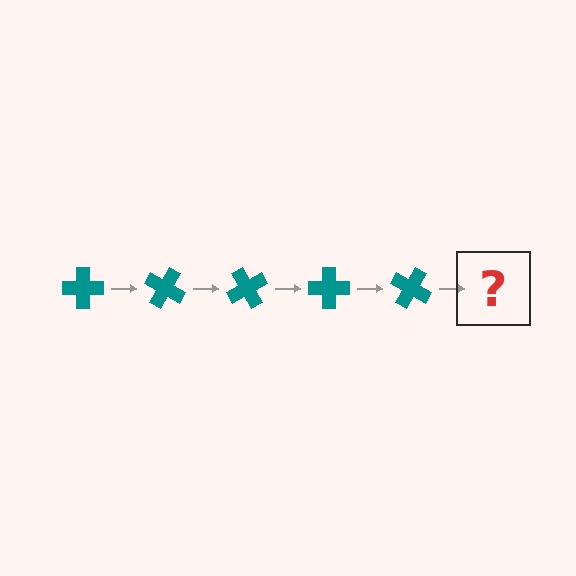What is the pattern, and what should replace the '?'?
The pattern is that the cross rotates 30 degrees each step. The '?' should be a teal cross rotated 150 degrees.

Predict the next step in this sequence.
The next step is a teal cross rotated 150 degrees.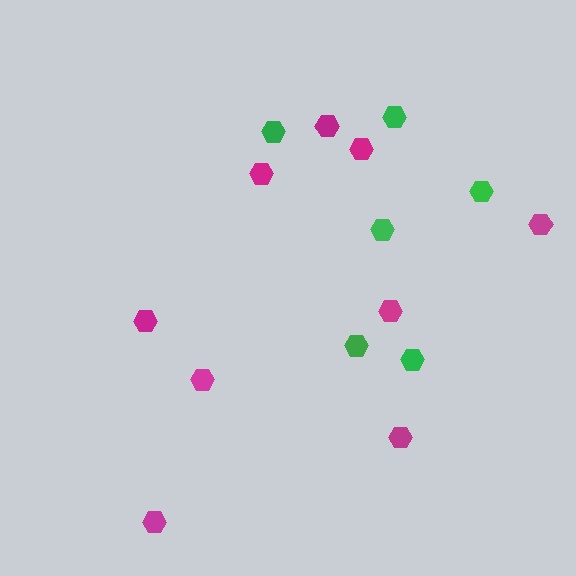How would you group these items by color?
There are 2 groups: one group of green hexagons (6) and one group of magenta hexagons (9).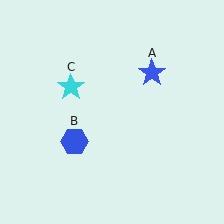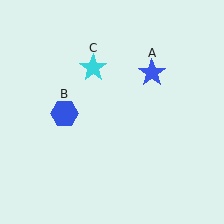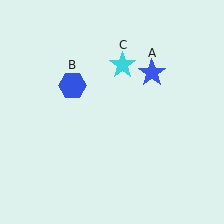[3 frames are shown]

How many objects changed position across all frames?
2 objects changed position: blue hexagon (object B), cyan star (object C).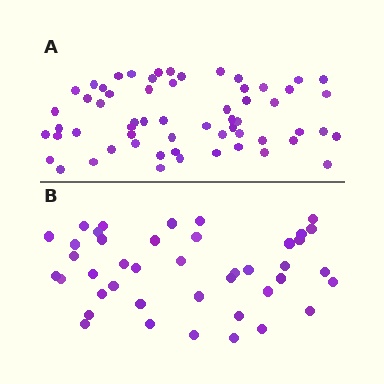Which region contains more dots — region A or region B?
Region A (the top region) has more dots.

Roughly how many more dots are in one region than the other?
Region A has approximately 20 more dots than region B.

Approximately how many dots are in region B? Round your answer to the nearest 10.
About 40 dots. (The exact count is 42, which rounds to 40.)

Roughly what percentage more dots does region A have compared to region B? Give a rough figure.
About 45% more.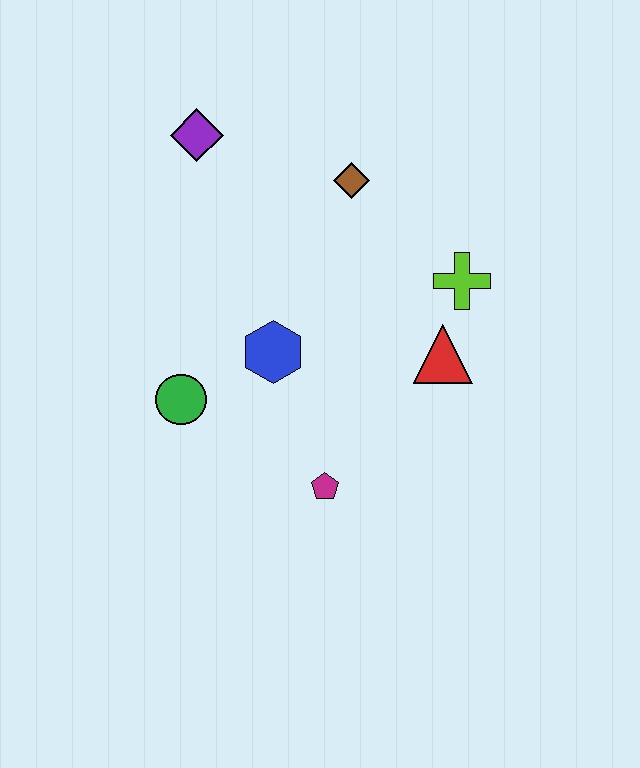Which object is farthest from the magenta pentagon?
The purple diamond is farthest from the magenta pentagon.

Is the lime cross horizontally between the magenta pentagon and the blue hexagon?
No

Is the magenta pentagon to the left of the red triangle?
Yes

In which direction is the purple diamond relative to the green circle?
The purple diamond is above the green circle.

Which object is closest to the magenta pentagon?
The blue hexagon is closest to the magenta pentagon.